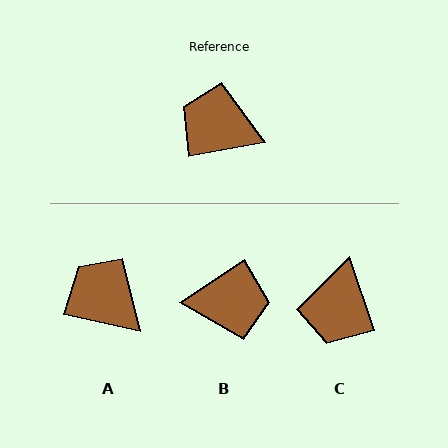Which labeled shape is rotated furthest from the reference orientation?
B, about 156 degrees away.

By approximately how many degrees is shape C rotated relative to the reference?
Approximately 99 degrees counter-clockwise.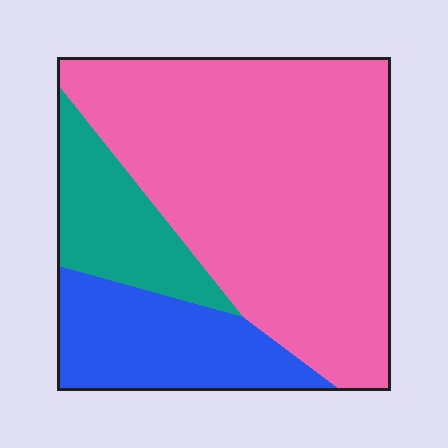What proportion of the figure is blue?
Blue takes up about one fifth (1/5) of the figure.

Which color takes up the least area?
Teal, at roughly 15%.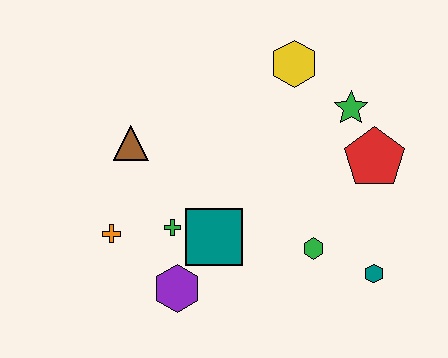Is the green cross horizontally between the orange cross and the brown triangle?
No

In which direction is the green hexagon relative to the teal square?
The green hexagon is to the right of the teal square.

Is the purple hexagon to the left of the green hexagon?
Yes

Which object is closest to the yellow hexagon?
The green star is closest to the yellow hexagon.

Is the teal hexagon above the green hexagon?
No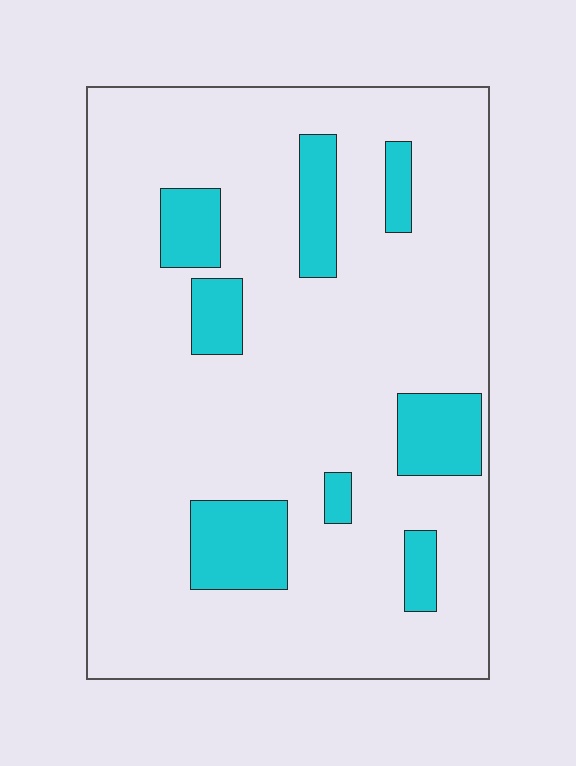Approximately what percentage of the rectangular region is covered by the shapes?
Approximately 15%.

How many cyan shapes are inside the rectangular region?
8.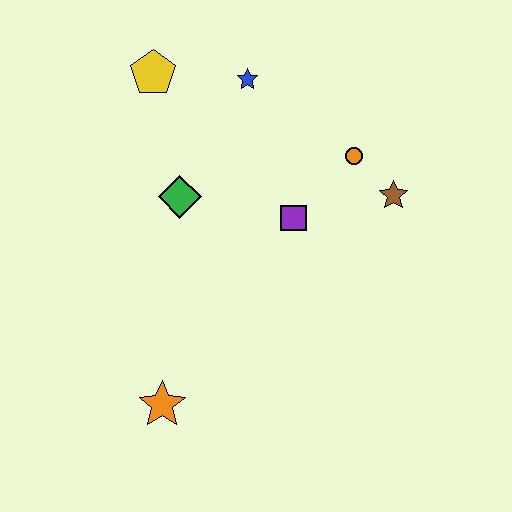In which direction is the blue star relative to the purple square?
The blue star is above the purple square.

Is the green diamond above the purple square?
Yes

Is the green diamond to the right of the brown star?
No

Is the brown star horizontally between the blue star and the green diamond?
No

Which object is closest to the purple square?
The orange circle is closest to the purple square.